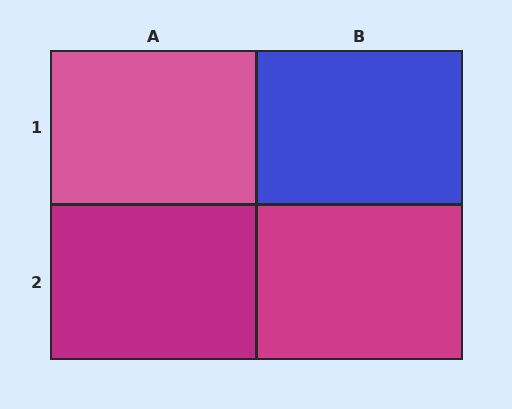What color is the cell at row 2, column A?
Magenta.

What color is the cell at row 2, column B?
Magenta.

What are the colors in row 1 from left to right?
Pink, blue.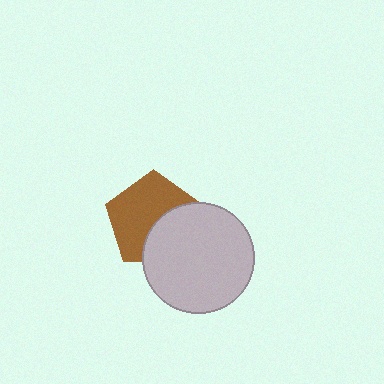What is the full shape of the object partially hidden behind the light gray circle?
The partially hidden object is a brown pentagon.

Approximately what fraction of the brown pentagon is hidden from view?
Roughly 38% of the brown pentagon is hidden behind the light gray circle.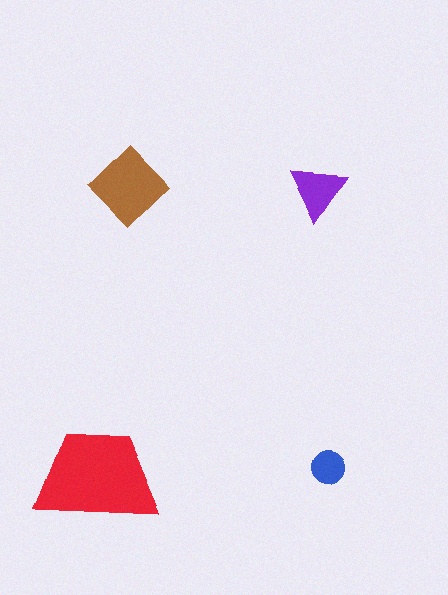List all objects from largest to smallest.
The red trapezoid, the brown diamond, the purple triangle, the blue circle.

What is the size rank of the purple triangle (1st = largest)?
3rd.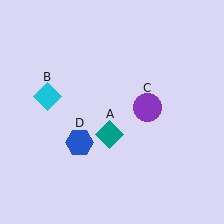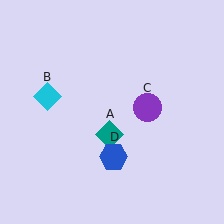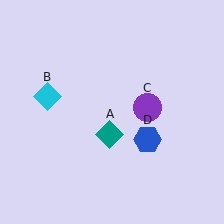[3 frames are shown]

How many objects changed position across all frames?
1 object changed position: blue hexagon (object D).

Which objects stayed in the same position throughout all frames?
Teal diamond (object A) and cyan diamond (object B) and purple circle (object C) remained stationary.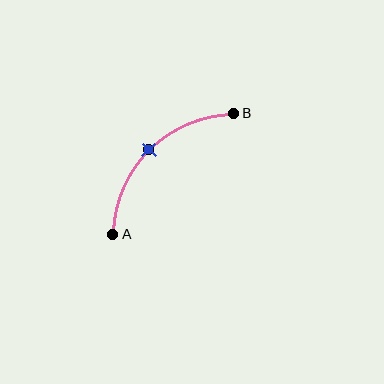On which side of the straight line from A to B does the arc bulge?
The arc bulges above and to the left of the straight line connecting A and B.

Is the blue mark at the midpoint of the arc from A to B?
Yes. The blue mark lies on the arc at equal arc-length from both A and B — it is the arc midpoint.